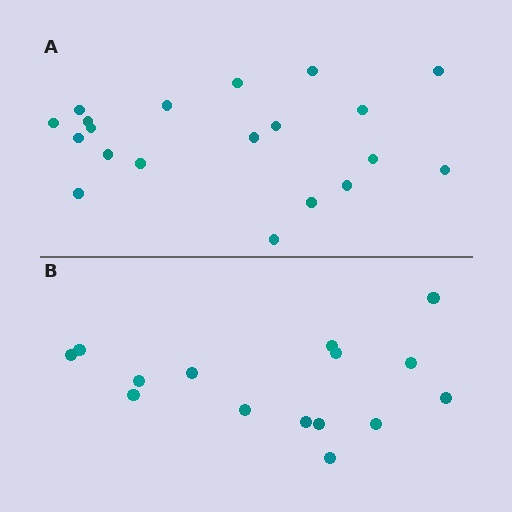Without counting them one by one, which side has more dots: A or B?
Region A (the top region) has more dots.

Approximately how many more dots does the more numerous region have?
Region A has about 5 more dots than region B.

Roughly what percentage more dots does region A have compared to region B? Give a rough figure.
About 35% more.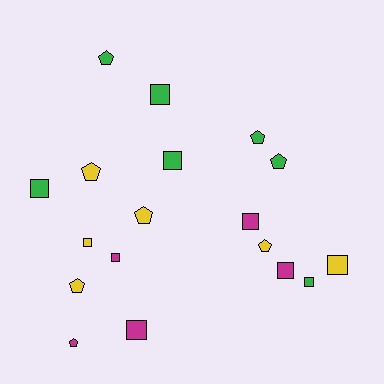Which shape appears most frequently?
Square, with 10 objects.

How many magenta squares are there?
There are 4 magenta squares.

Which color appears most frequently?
Green, with 7 objects.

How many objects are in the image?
There are 18 objects.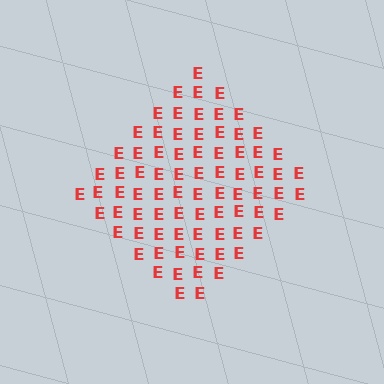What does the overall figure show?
The overall figure shows a diamond.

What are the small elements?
The small elements are letter E's.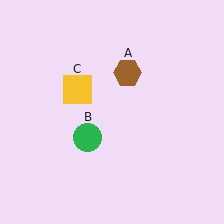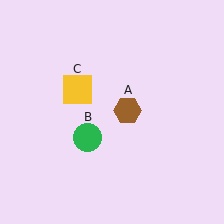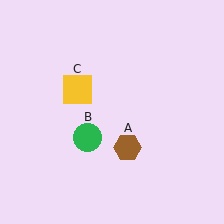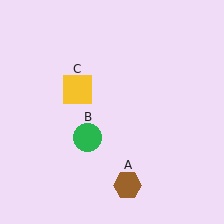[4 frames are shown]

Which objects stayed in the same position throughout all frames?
Green circle (object B) and yellow square (object C) remained stationary.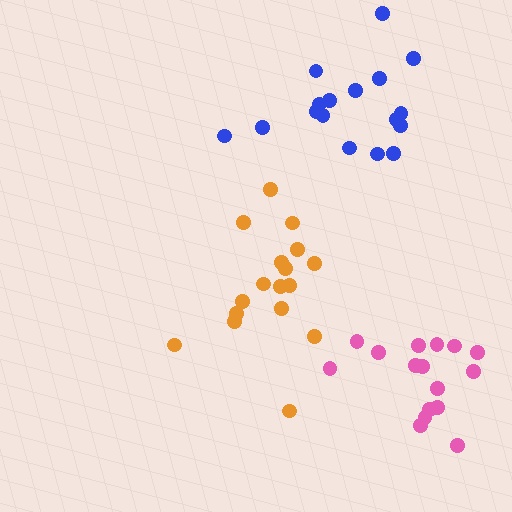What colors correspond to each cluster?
The clusters are colored: pink, blue, orange.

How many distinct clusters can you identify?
There are 3 distinct clusters.